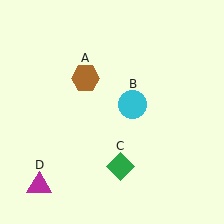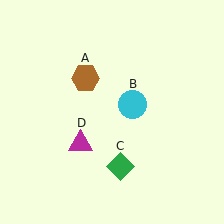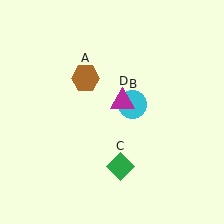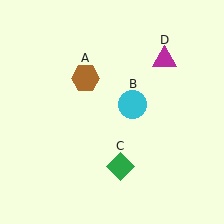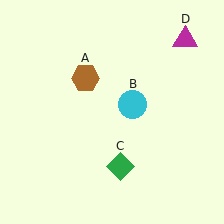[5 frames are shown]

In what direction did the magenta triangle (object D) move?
The magenta triangle (object D) moved up and to the right.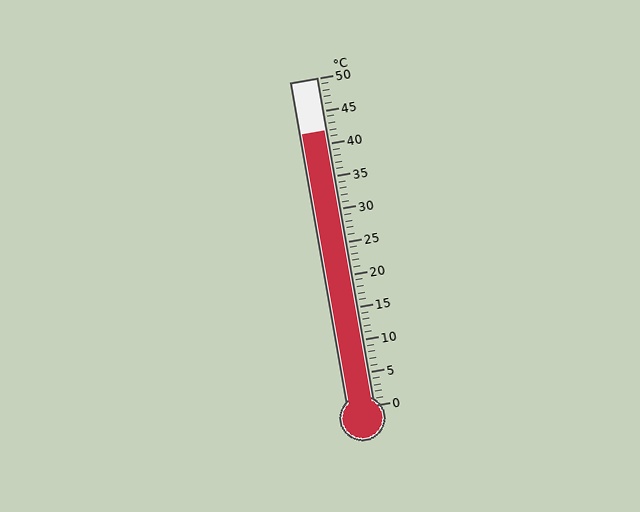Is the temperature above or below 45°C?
The temperature is below 45°C.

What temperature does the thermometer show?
The thermometer shows approximately 42°C.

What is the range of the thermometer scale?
The thermometer scale ranges from 0°C to 50°C.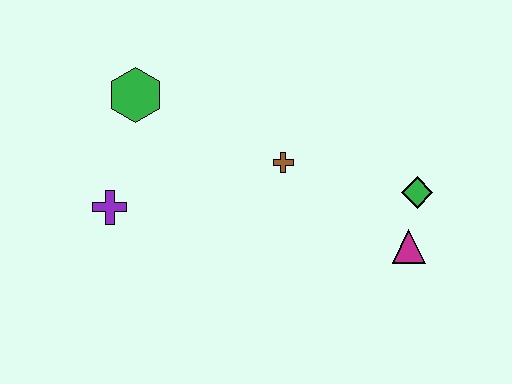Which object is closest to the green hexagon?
The purple cross is closest to the green hexagon.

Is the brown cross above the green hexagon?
No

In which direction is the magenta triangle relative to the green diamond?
The magenta triangle is below the green diamond.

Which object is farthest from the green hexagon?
The magenta triangle is farthest from the green hexagon.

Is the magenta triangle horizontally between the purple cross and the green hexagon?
No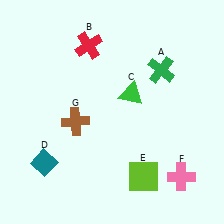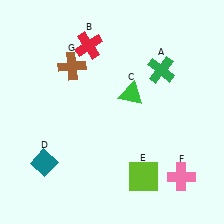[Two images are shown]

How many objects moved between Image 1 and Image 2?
1 object moved between the two images.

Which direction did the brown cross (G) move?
The brown cross (G) moved up.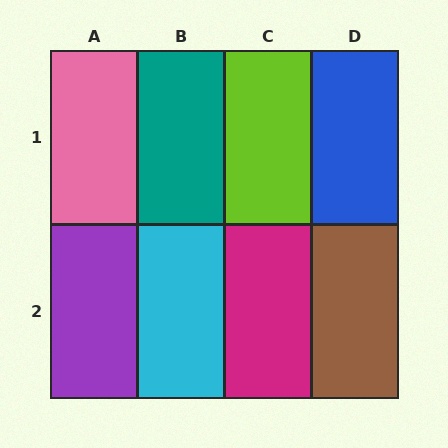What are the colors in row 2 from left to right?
Purple, cyan, magenta, brown.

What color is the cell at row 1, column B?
Teal.